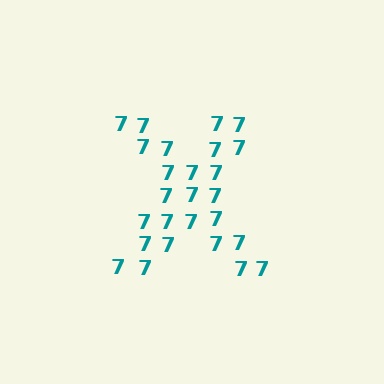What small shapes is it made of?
It is made of small digit 7's.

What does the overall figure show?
The overall figure shows the letter X.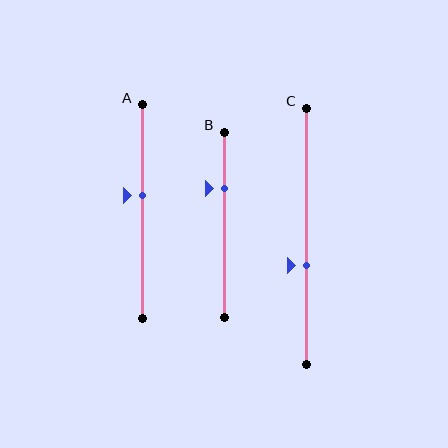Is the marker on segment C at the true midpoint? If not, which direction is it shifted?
No, the marker on segment C is shifted downward by about 11% of the segment length.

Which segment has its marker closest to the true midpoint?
Segment A has its marker closest to the true midpoint.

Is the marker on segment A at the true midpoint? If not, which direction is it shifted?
No, the marker on segment A is shifted upward by about 8% of the segment length.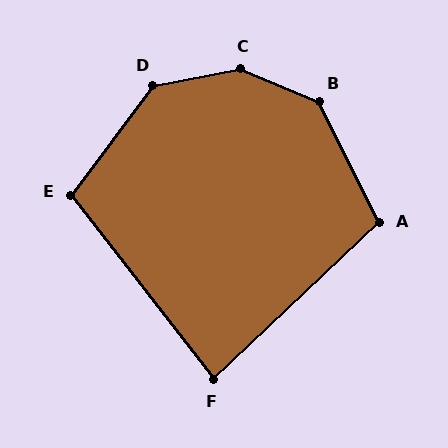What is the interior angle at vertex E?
Approximately 106 degrees (obtuse).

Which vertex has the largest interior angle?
C, at approximately 147 degrees.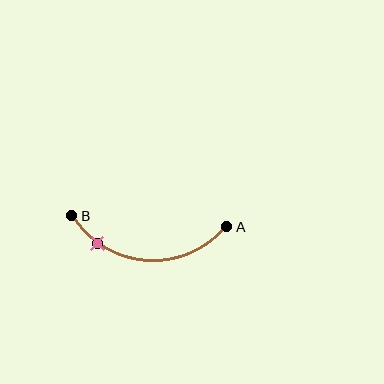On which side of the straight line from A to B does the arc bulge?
The arc bulges below the straight line connecting A and B.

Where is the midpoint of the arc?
The arc midpoint is the point on the curve farthest from the straight line joining A and B. It sits below that line.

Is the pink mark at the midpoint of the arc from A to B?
No. The pink mark lies on the arc but is closer to endpoint B. The arc midpoint would be at the point on the curve equidistant along the arc from both A and B.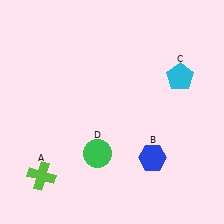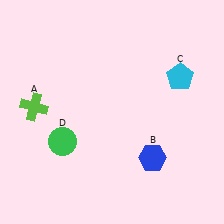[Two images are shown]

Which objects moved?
The objects that moved are: the lime cross (A), the green circle (D).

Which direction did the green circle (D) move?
The green circle (D) moved left.